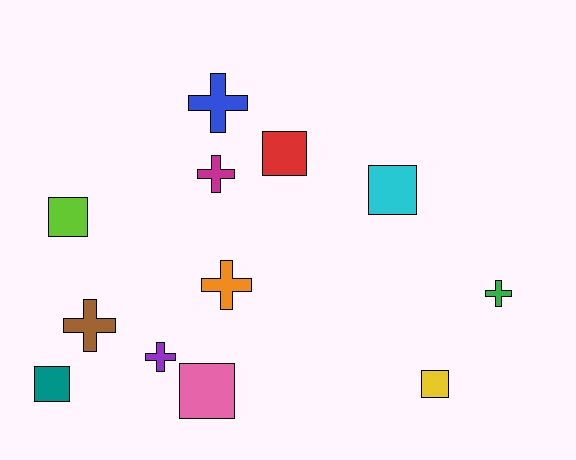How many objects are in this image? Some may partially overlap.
There are 12 objects.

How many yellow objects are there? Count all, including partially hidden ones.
There is 1 yellow object.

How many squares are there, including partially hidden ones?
There are 6 squares.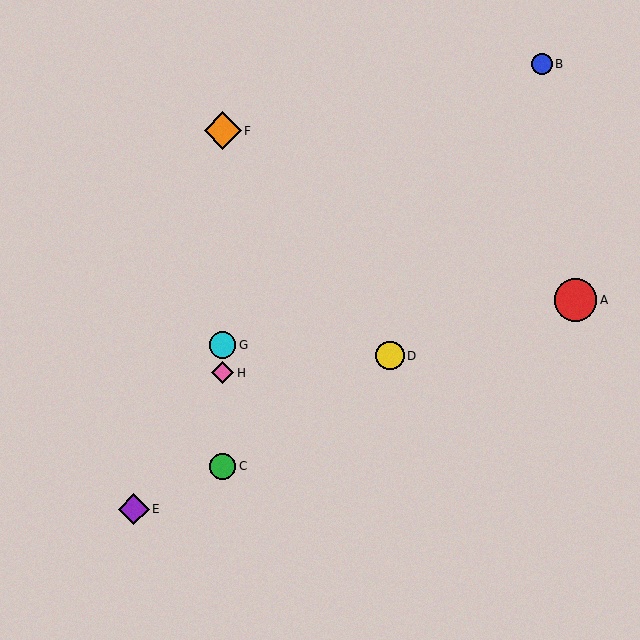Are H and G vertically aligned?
Yes, both are at x≈223.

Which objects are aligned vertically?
Objects C, F, G, H are aligned vertically.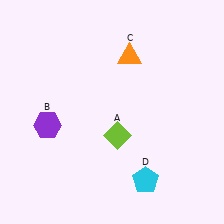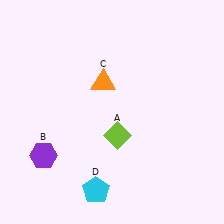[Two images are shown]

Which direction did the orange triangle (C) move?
The orange triangle (C) moved left.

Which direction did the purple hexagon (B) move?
The purple hexagon (B) moved down.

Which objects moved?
The objects that moved are: the purple hexagon (B), the orange triangle (C), the cyan pentagon (D).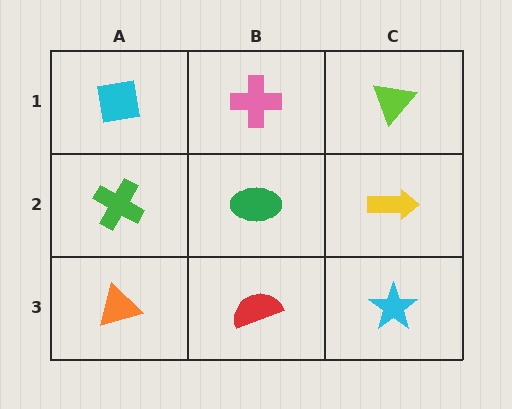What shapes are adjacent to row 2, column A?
A cyan square (row 1, column A), an orange triangle (row 3, column A), a green ellipse (row 2, column B).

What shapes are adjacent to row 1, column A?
A green cross (row 2, column A), a pink cross (row 1, column B).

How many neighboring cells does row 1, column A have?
2.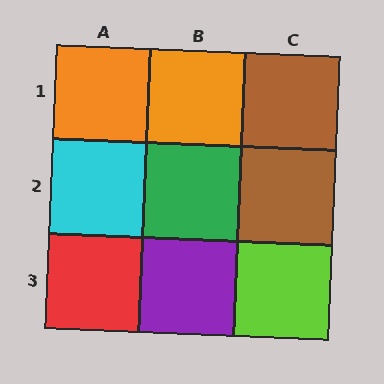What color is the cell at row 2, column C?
Brown.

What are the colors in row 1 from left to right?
Orange, orange, brown.